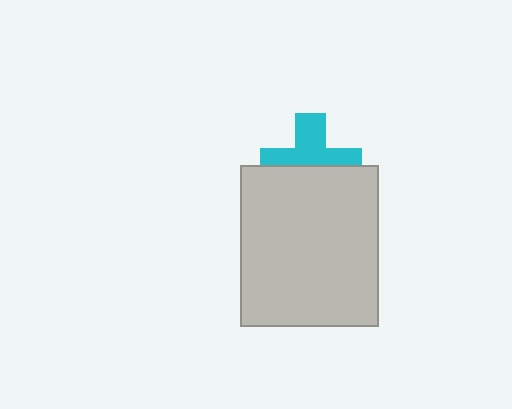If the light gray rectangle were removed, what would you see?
You would see the complete cyan cross.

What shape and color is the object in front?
The object in front is a light gray rectangle.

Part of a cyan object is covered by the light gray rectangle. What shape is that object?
It is a cross.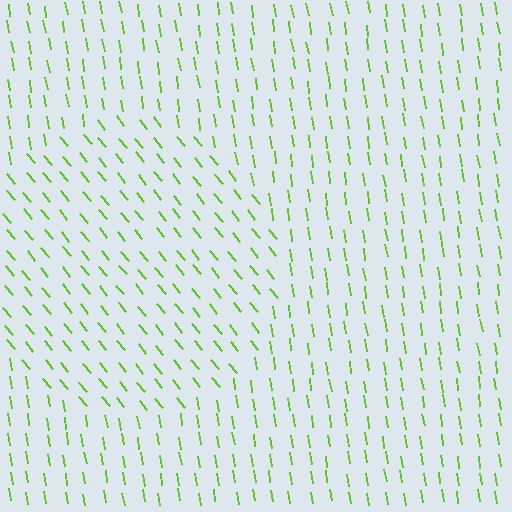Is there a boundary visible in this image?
Yes, there is a texture boundary formed by a change in line orientation.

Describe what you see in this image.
The image is filled with small lime line segments. A circle region in the image has lines oriented differently from the surrounding lines, creating a visible texture boundary.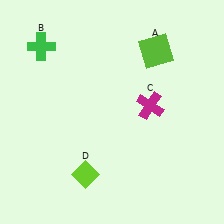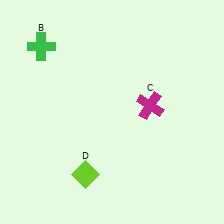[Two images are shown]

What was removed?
The lime square (A) was removed in Image 2.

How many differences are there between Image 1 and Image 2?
There is 1 difference between the two images.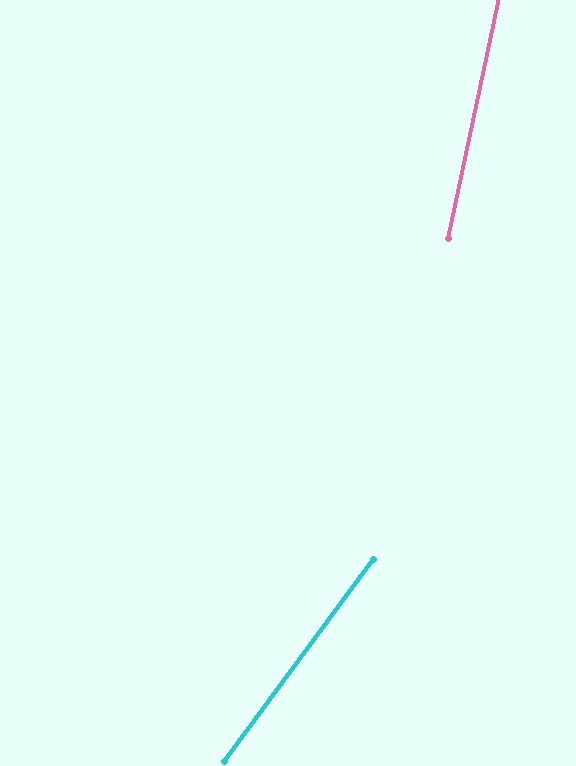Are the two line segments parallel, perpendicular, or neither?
Neither parallel nor perpendicular — they differ by about 24°.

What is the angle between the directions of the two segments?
Approximately 24 degrees.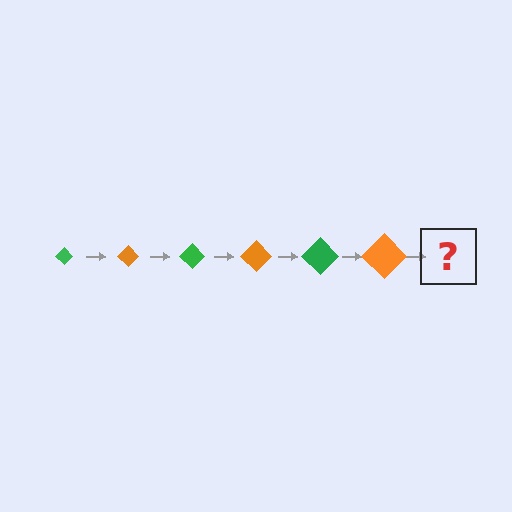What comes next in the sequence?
The next element should be a green diamond, larger than the previous one.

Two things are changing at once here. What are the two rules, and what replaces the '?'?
The two rules are that the diamond grows larger each step and the color cycles through green and orange. The '?' should be a green diamond, larger than the previous one.